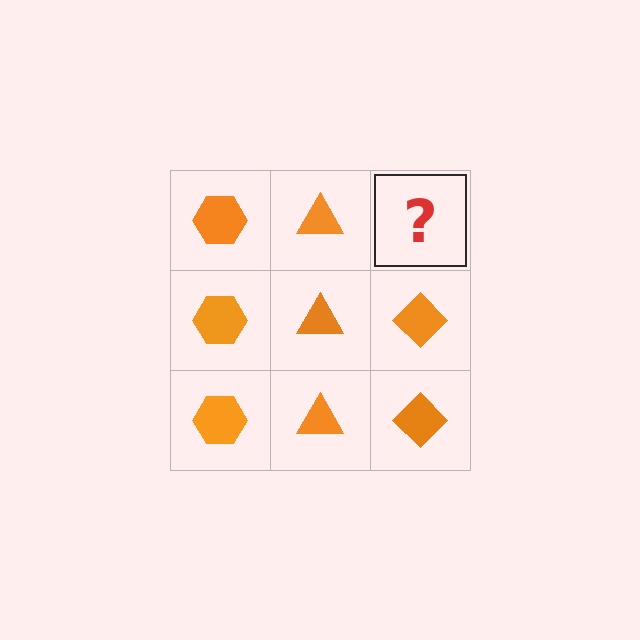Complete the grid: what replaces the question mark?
The question mark should be replaced with an orange diamond.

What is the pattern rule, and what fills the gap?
The rule is that each column has a consistent shape. The gap should be filled with an orange diamond.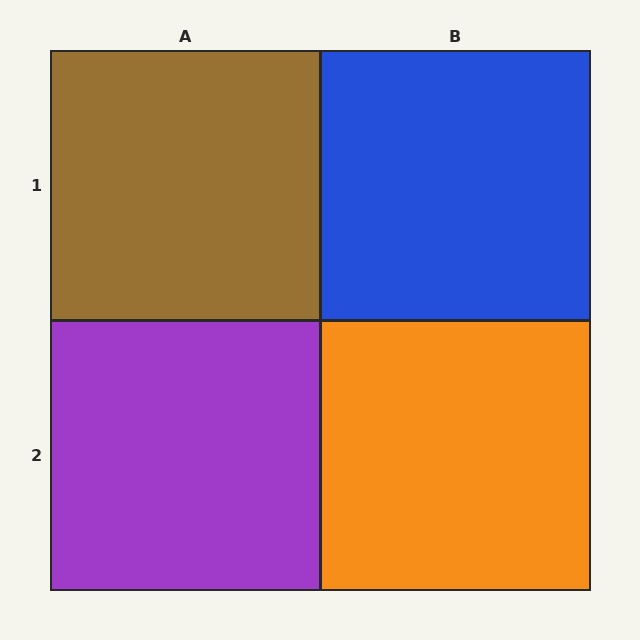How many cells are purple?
1 cell is purple.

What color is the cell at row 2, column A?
Purple.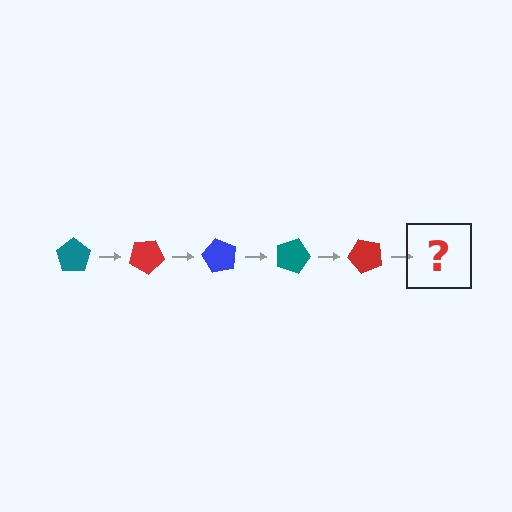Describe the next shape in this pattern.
It should be a blue pentagon, rotated 150 degrees from the start.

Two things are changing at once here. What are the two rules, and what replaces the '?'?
The two rules are that it rotates 30 degrees each step and the color cycles through teal, red, and blue. The '?' should be a blue pentagon, rotated 150 degrees from the start.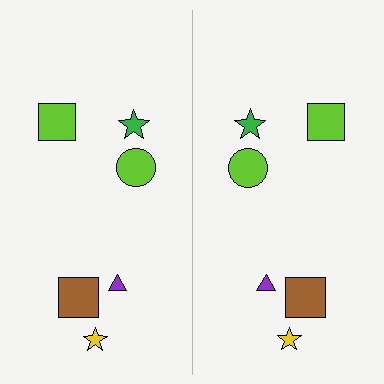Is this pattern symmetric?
Yes, this pattern has bilateral (reflection) symmetry.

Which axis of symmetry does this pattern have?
The pattern has a vertical axis of symmetry running through the center of the image.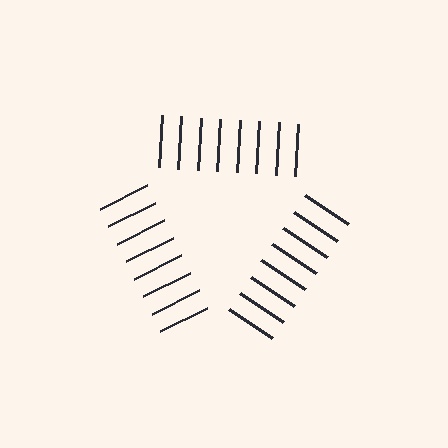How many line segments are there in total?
24 — 8 along each of the 3 edges.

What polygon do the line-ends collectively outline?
An illusory triangle — the line segments terminate on its edges but no continuous stroke is drawn.